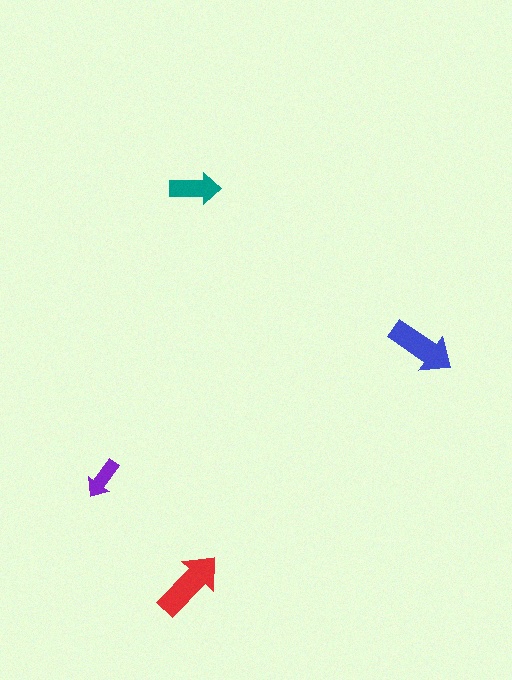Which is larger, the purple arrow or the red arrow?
The red one.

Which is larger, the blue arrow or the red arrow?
The red one.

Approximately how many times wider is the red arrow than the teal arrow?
About 1.5 times wider.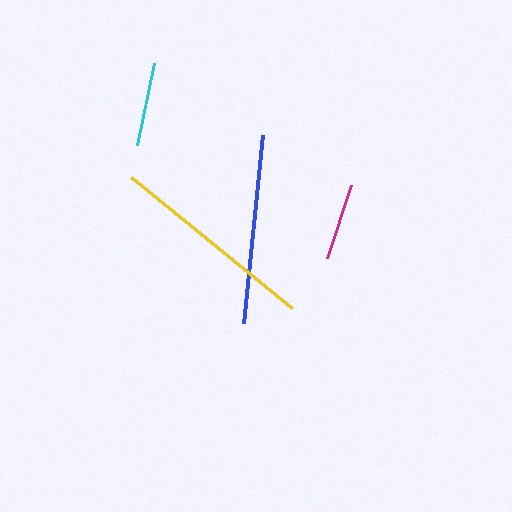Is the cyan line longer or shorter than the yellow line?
The yellow line is longer than the cyan line.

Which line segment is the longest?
The yellow line is the longest at approximately 208 pixels.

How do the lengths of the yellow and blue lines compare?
The yellow and blue lines are approximately the same length.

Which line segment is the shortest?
The magenta line is the shortest at approximately 77 pixels.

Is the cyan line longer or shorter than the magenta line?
The cyan line is longer than the magenta line.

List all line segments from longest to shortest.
From longest to shortest: yellow, blue, cyan, magenta.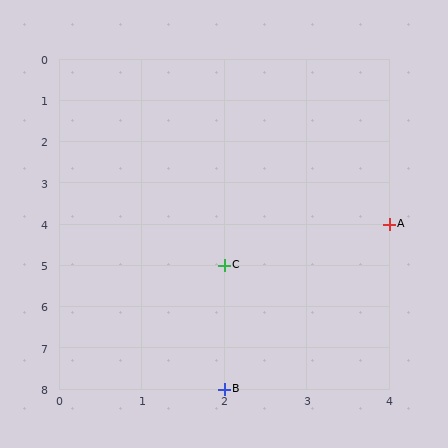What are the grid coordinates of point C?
Point C is at grid coordinates (2, 5).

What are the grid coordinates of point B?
Point B is at grid coordinates (2, 8).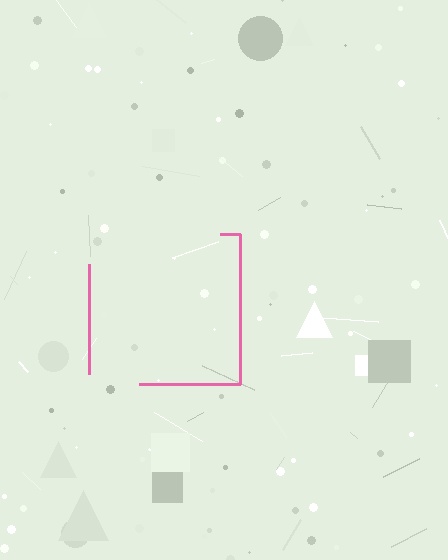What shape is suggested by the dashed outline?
The dashed outline suggests a square.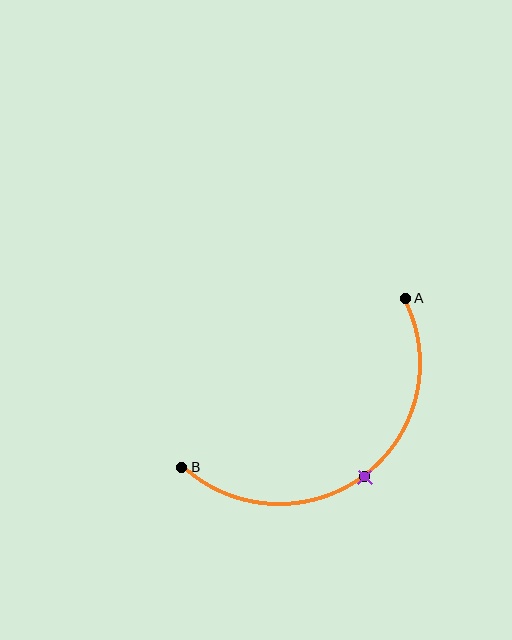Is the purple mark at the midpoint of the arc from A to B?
Yes. The purple mark lies on the arc at equal arc-length from both A and B — it is the arc midpoint.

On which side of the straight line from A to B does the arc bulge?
The arc bulges below and to the right of the straight line connecting A and B.